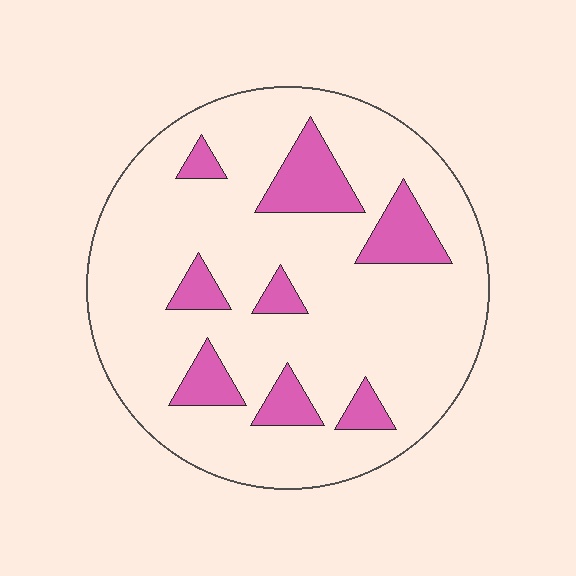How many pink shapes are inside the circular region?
8.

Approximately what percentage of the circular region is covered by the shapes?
Approximately 15%.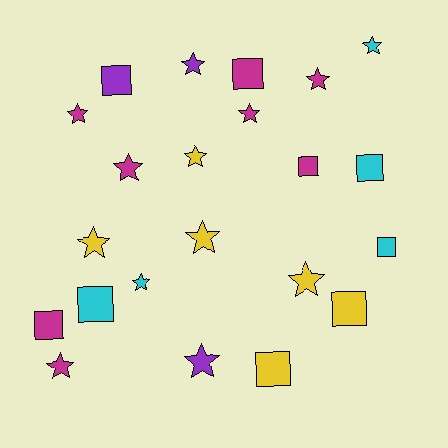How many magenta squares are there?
There are 3 magenta squares.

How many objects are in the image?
There are 22 objects.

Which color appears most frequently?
Magenta, with 8 objects.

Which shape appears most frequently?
Star, with 13 objects.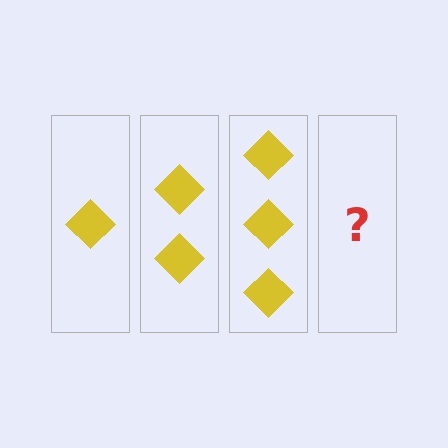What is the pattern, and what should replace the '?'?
The pattern is that each step adds one more diamond. The '?' should be 4 diamonds.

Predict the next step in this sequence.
The next step is 4 diamonds.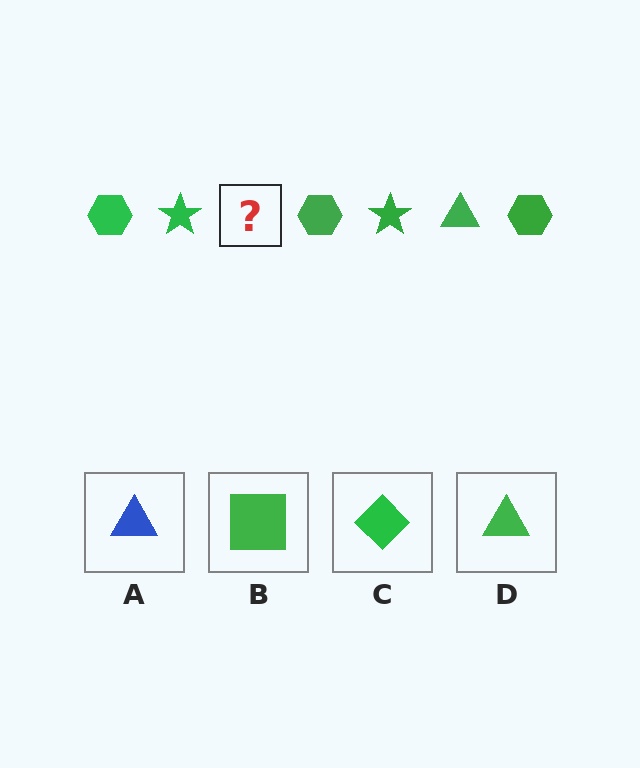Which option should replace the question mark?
Option D.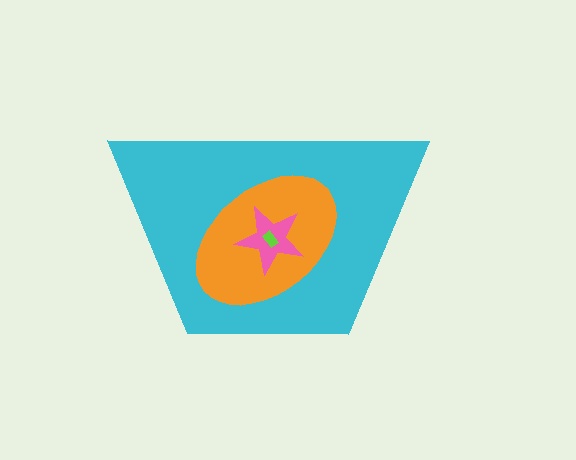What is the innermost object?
The lime rectangle.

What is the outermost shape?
The cyan trapezoid.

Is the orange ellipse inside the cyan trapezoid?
Yes.